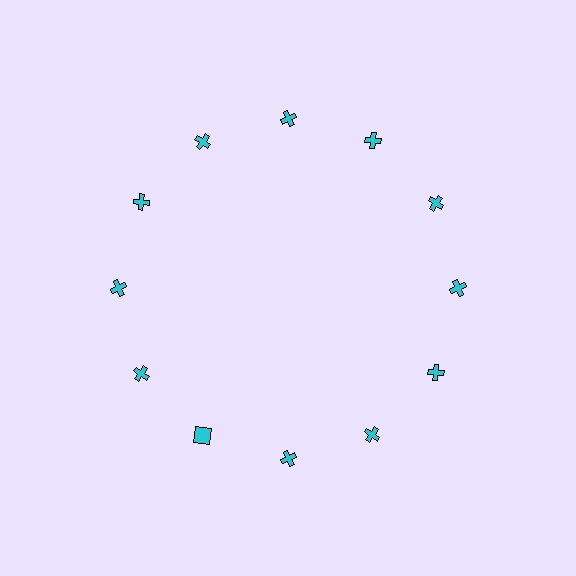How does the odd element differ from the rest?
It has a different shape: square instead of cross.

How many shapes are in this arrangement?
There are 12 shapes arranged in a ring pattern.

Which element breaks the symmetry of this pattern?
The cyan square at roughly the 7 o'clock position breaks the symmetry. All other shapes are cyan crosses.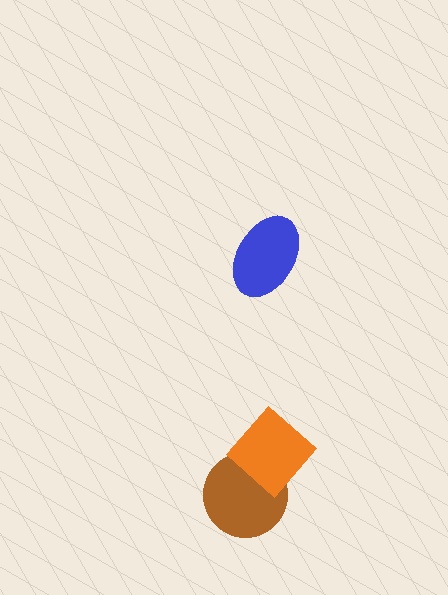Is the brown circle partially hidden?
Yes, it is partially covered by another shape.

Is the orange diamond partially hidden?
No, no other shape covers it.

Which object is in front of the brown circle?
The orange diamond is in front of the brown circle.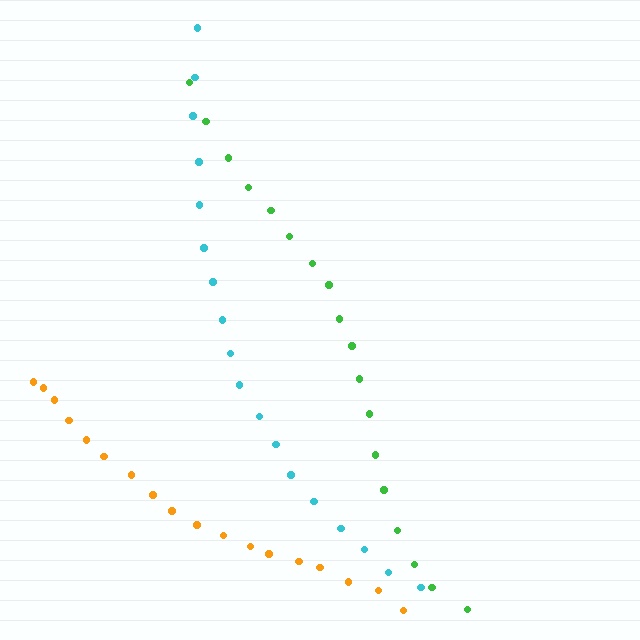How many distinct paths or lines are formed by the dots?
There are 3 distinct paths.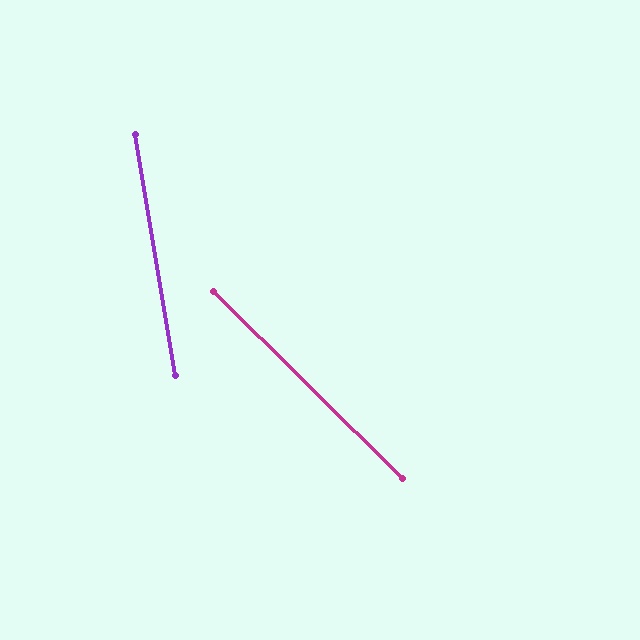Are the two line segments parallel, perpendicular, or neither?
Neither parallel nor perpendicular — they differ by about 36°.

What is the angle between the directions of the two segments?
Approximately 36 degrees.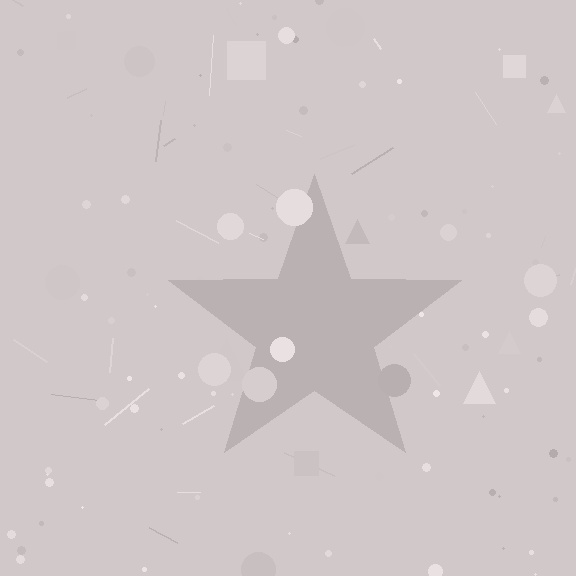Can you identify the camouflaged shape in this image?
The camouflaged shape is a star.